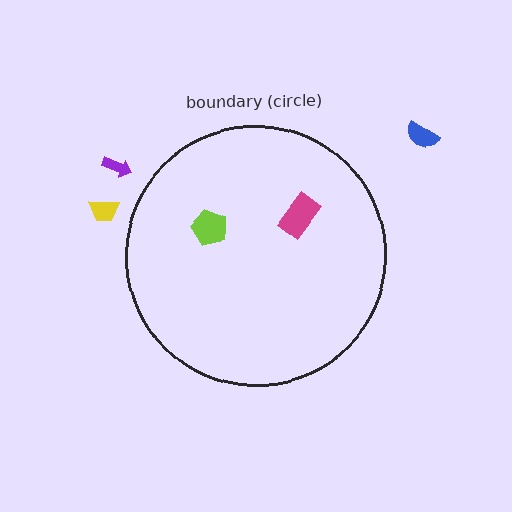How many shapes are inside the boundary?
2 inside, 3 outside.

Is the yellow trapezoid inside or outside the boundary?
Outside.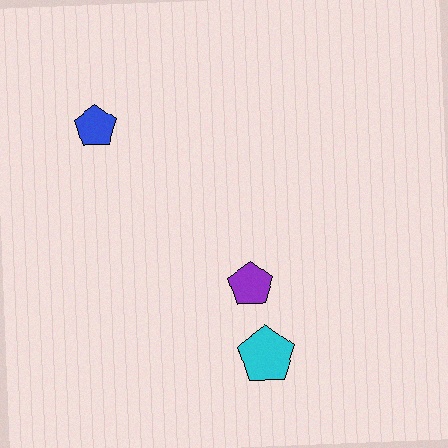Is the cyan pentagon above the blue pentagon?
No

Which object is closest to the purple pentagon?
The cyan pentagon is closest to the purple pentagon.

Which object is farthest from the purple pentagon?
The blue pentagon is farthest from the purple pentagon.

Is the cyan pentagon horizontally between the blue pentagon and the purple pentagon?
No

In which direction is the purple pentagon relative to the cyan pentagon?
The purple pentagon is above the cyan pentagon.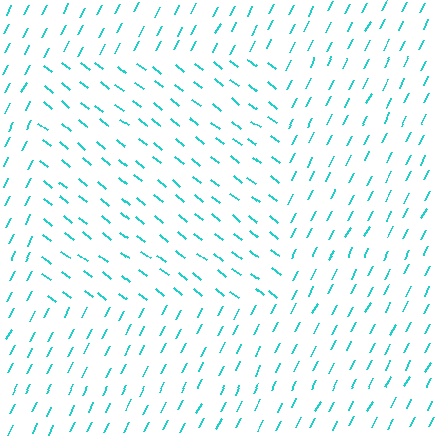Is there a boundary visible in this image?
Yes, there is a texture boundary formed by a change in line orientation.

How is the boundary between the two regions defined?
The boundary is defined purely by a change in line orientation (approximately 79 degrees difference). All lines are the same color and thickness.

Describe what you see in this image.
The image is filled with small cyan line segments. A rectangle region in the image has lines oriented differently from the surrounding lines, creating a visible texture boundary.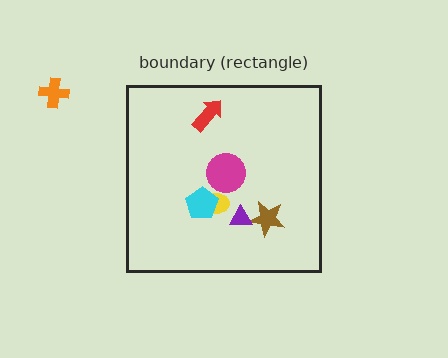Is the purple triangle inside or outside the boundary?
Inside.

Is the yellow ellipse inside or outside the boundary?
Inside.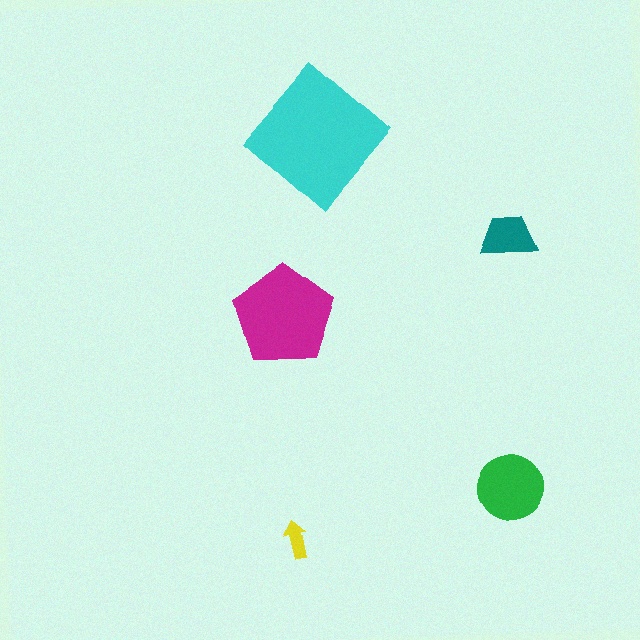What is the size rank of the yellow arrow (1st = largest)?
5th.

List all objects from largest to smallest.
The cyan diamond, the magenta pentagon, the green circle, the teal trapezoid, the yellow arrow.